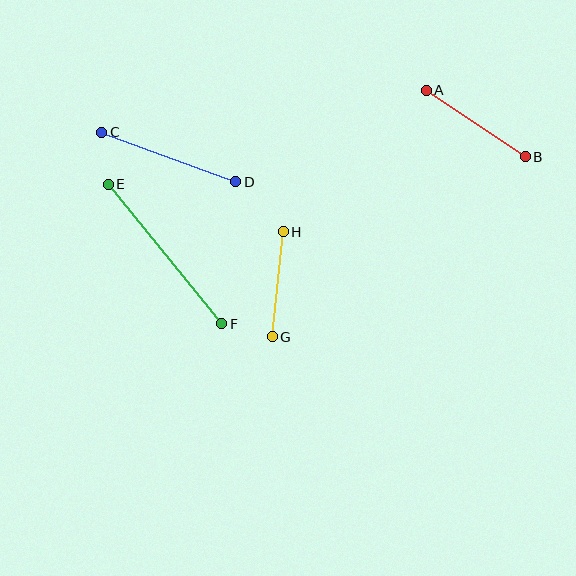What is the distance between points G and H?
The distance is approximately 106 pixels.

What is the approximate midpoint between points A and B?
The midpoint is at approximately (476, 124) pixels.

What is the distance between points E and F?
The distance is approximately 180 pixels.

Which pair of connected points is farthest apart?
Points E and F are farthest apart.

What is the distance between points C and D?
The distance is approximately 143 pixels.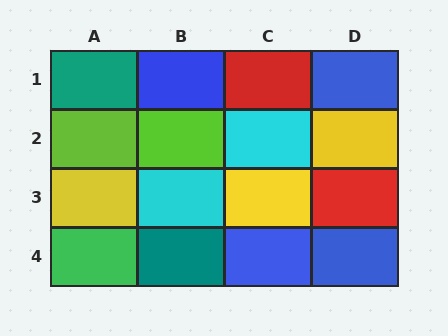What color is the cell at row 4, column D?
Blue.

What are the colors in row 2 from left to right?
Lime, lime, cyan, yellow.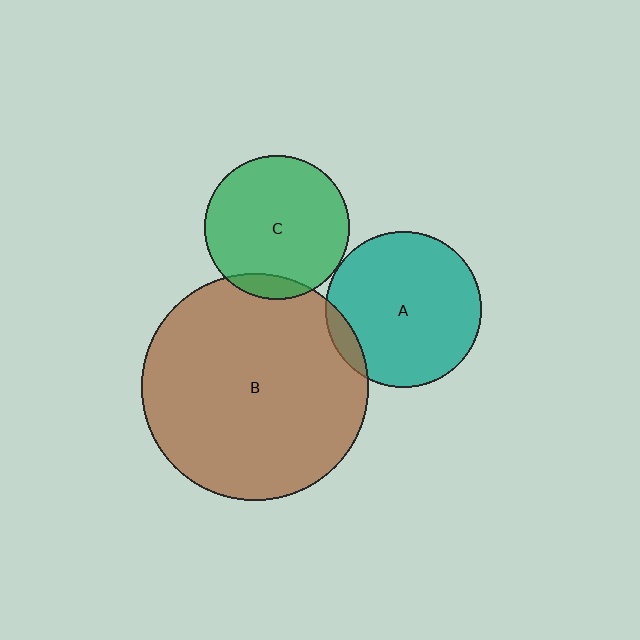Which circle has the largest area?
Circle B (brown).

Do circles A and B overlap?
Yes.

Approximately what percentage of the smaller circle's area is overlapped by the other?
Approximately 10%.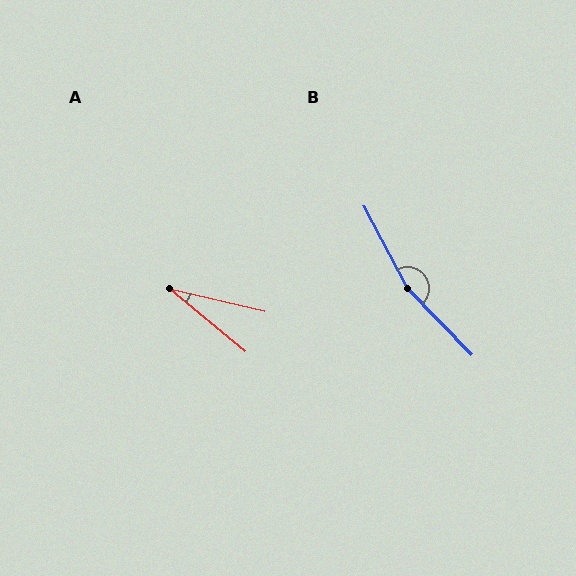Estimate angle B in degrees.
Approximately 164 degrees.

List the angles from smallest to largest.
A (26°), B (164°).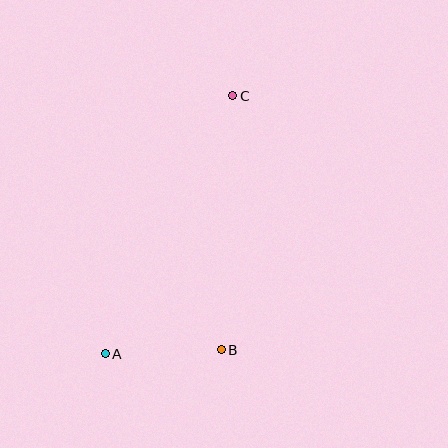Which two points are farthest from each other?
Points A and C are farthest from each other.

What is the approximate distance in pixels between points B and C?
The distance between B and C is approximately 254 pixels.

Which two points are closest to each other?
Points A and B are closest to each other.